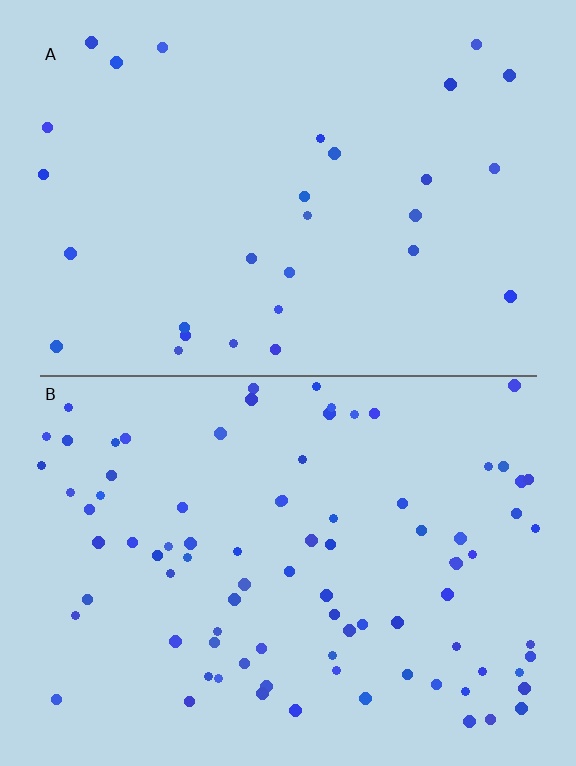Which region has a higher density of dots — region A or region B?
B (the bottom).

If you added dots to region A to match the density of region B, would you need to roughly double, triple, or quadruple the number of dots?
Approximately triple.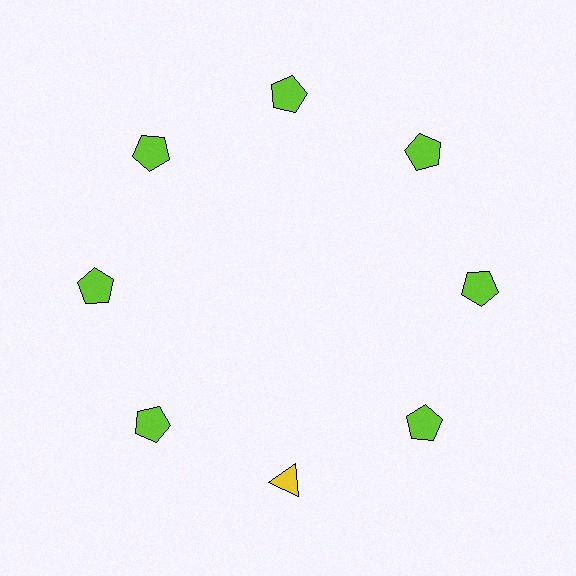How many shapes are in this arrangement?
There are 8 shapes arranged in a ring pattern.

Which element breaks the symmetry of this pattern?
The yellow triangle at roughly the 6 o'clock position breaks the symmetry. All other shapes are lime pentagons.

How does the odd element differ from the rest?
It differs in both color (yellow instead of lime) and shape (triangle instead of pentagon).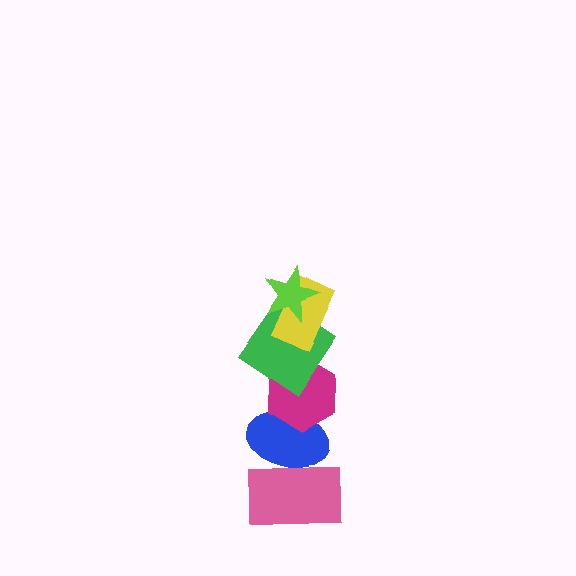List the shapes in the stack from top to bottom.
From top to bottom: the lime star, the yellow rectangle, the green diamond, the magenta hexagon, the blue ellipse, the pink rectangle.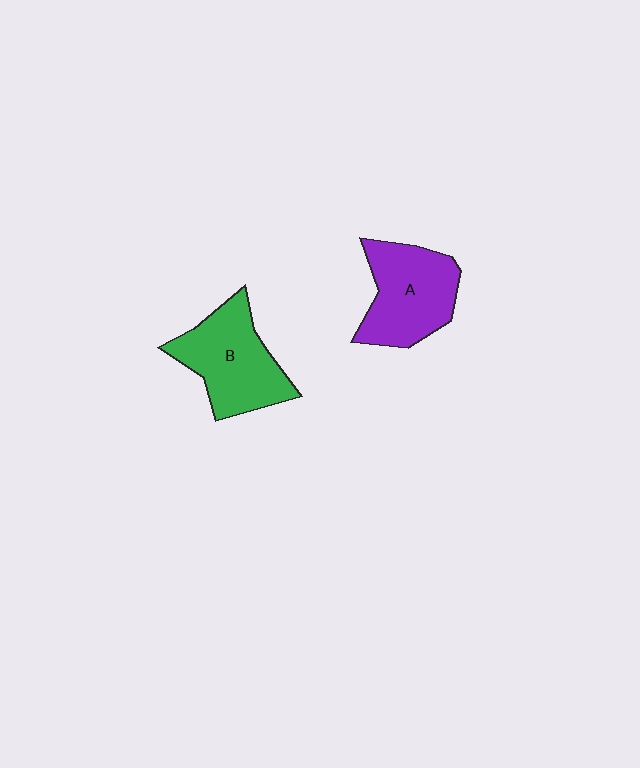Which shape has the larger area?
Shape B (green).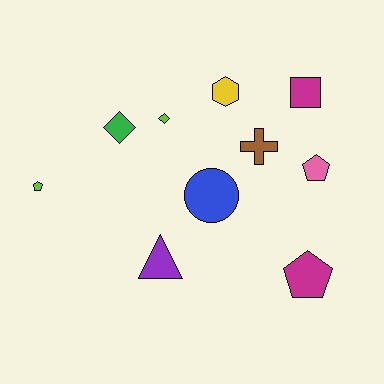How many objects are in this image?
There are 10 objects.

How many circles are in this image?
There is 1 circle.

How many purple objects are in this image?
There is 1 purple object.